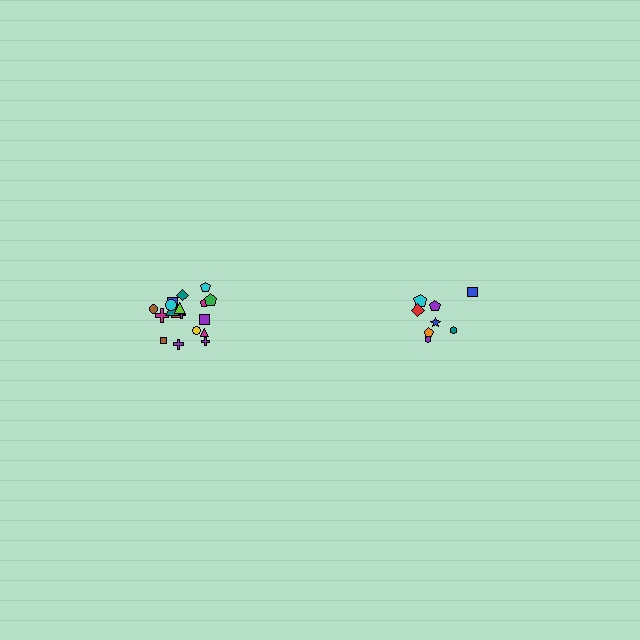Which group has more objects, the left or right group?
The left group.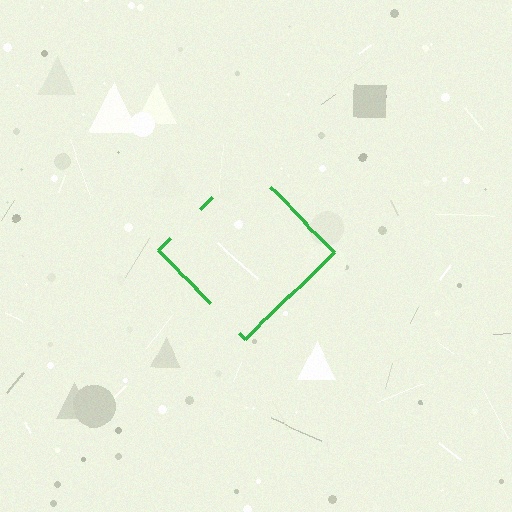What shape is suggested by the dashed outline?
The dashed outline suggests a diamond.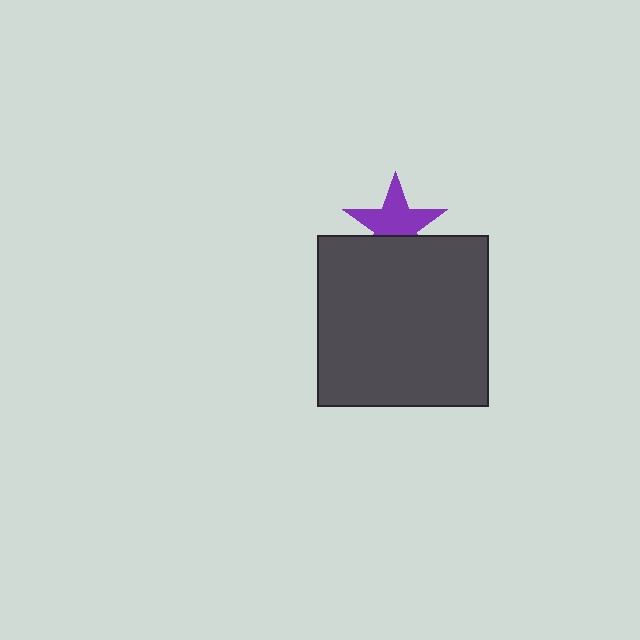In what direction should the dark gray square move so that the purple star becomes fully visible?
The dark gray square should move down. That is the shortest direction to clear the overlap and leave the purple star fully visible.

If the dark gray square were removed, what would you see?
You would see the complete purple star.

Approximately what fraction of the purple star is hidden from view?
Roughly 34% of the purple star is hidden behind the dark gray square.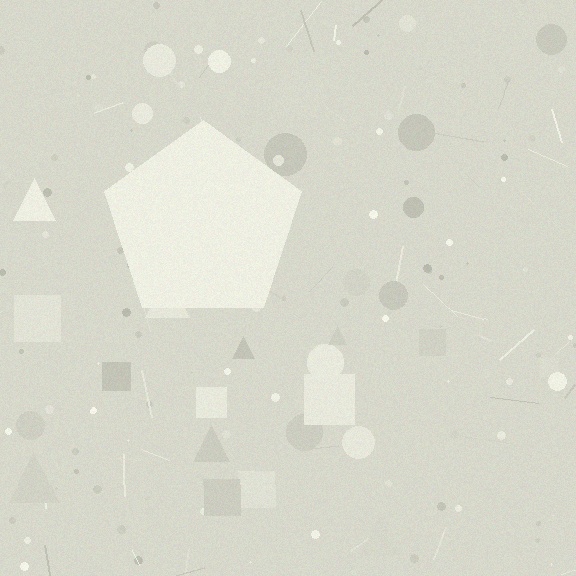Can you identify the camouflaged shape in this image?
The camouflaged shape is a pentagon.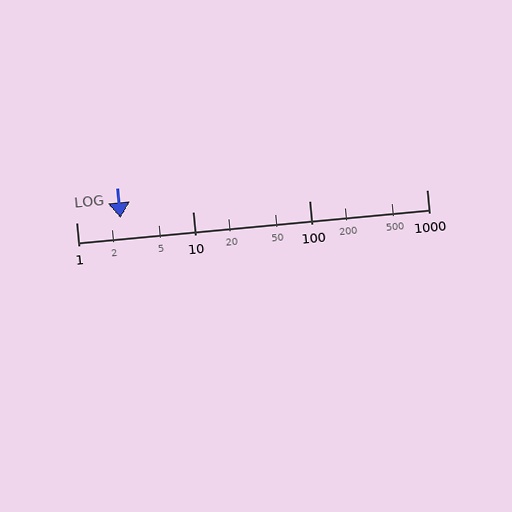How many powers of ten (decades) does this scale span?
The scale spans 3 decades, from 1 to 1000.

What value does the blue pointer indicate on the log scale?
The pointer indicates approximately 2.4.